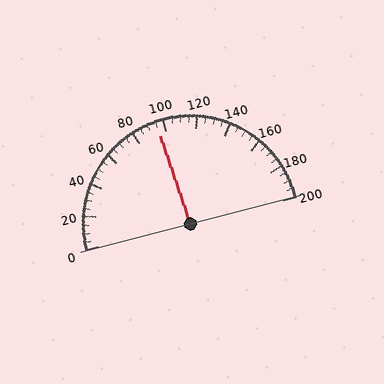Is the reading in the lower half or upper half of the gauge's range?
The reading is in the lower half of the range (0 to 200).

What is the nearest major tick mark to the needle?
The nearest major tick mark is 100.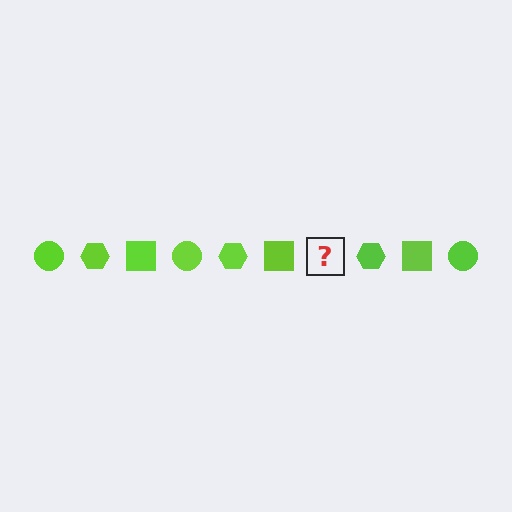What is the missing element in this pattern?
The missing element is a lime circle.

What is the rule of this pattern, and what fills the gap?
The rule is that the pattern cycles through circle, hexagon, square shapes in lime. The gap should be filled with a lime circle.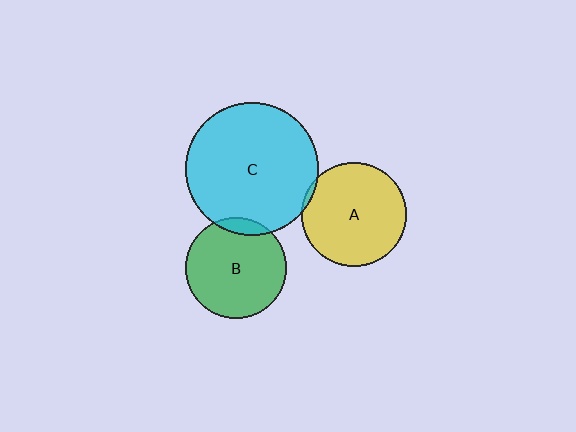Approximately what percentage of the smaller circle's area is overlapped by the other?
Approximately 10%.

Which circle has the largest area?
Circle C (cyan).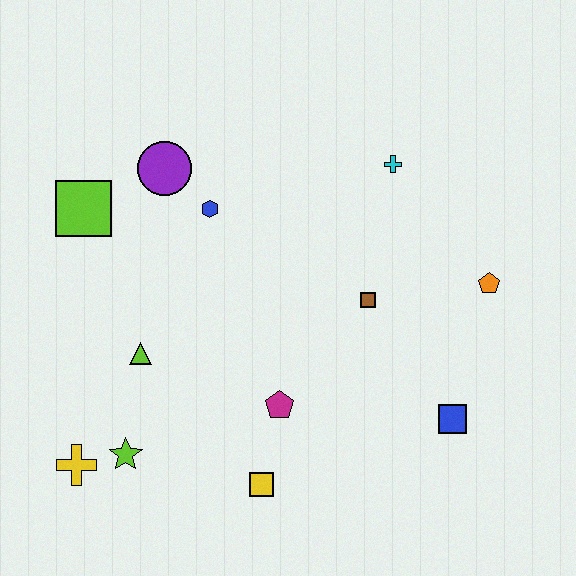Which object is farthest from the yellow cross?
The orange pentagon is farthest from the yellow cross.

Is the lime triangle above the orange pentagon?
No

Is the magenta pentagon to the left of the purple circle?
No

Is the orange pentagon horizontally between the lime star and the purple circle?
No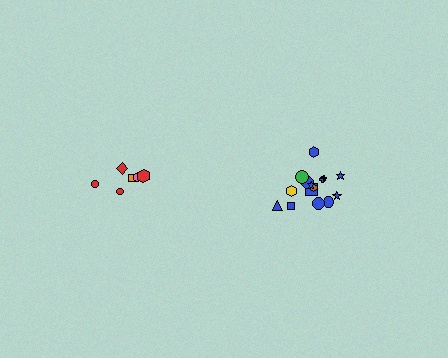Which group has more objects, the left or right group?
The right group.